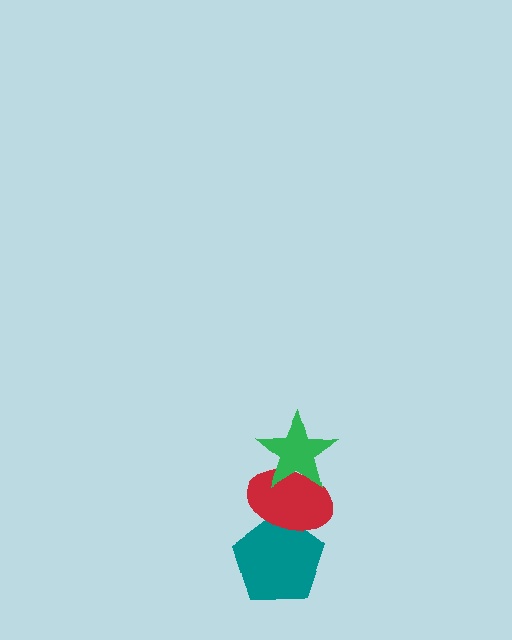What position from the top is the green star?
The green star is 1st from the top.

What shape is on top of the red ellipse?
The green star is on top of the red ellipse.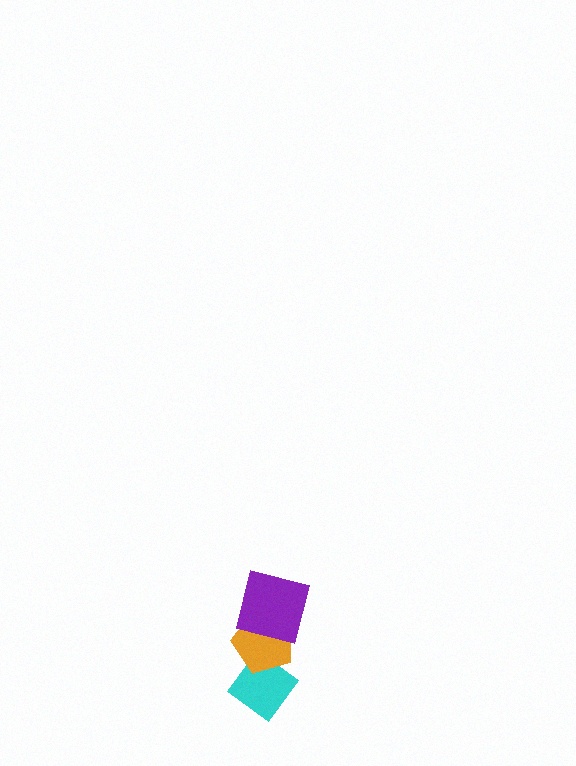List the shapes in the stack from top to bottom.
From top to bottom: the purple square, the orange pentagon, the cyan diamond.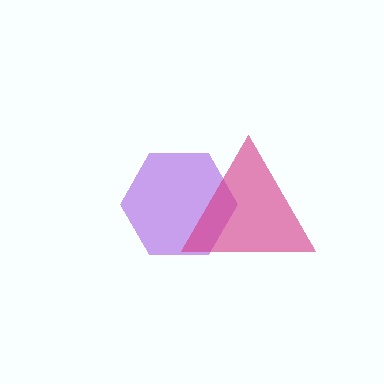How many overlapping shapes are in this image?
There are 2 overlapping shapes in the image.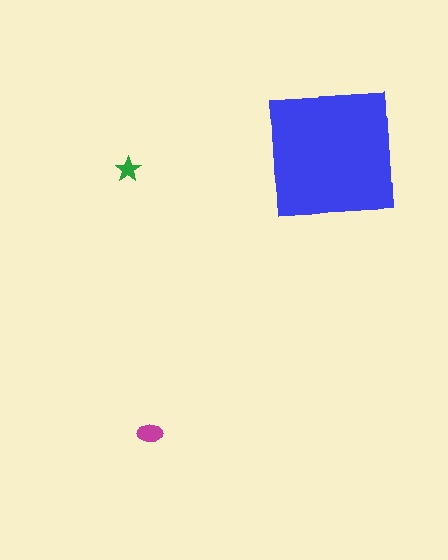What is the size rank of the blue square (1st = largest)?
1st.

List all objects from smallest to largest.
The green star, the magenta ellipse, the blue square.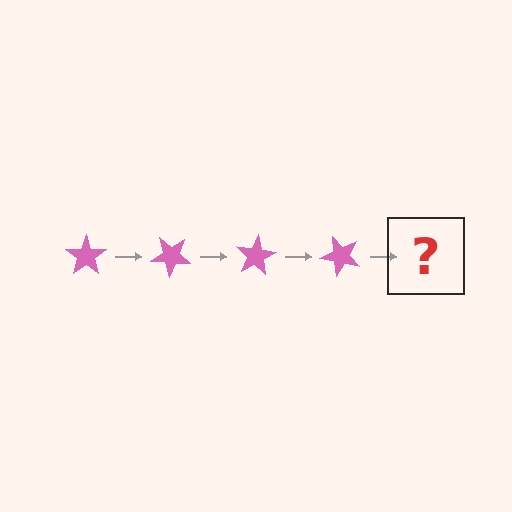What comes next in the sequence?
The next element should be a pink star rotated 160 degrees.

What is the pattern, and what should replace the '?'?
The pattern is that the star rotates 40 degrees each step. The '?' should be a pink star rotated 160 degrees.